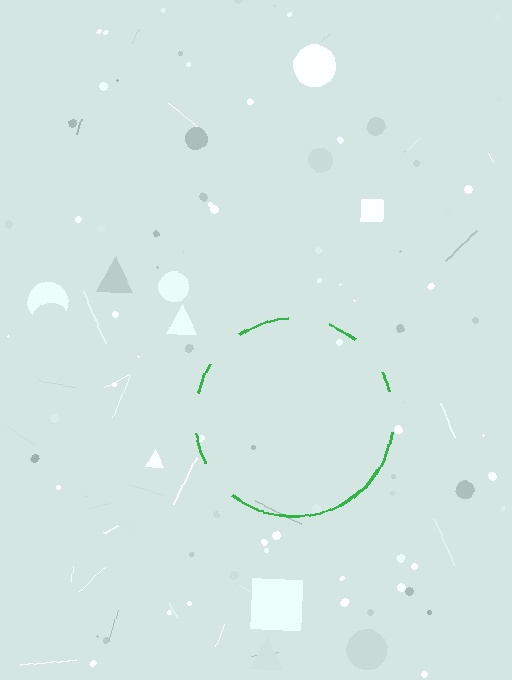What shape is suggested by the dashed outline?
The dashed outline suggests a circle.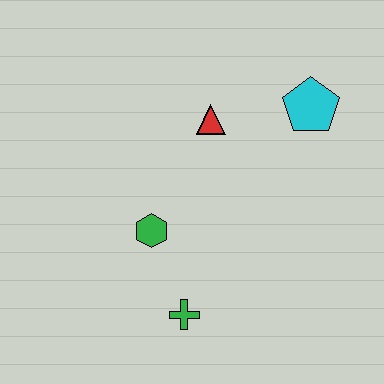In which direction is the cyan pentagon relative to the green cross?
The cyan pentagon is above the green cross.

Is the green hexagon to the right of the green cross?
No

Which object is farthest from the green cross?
The cyan pentagon is farthest from the green cross.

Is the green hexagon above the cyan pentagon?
No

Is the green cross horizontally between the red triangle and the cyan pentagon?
No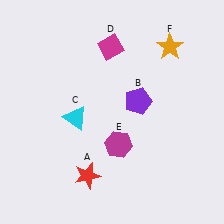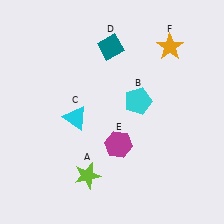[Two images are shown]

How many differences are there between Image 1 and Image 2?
There are 3 differences between the two images.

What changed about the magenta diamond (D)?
In Image 1, D is magenta. In Image 2, it changed to teal.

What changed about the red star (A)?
In Image 1, A is red. In Image 2, it changed to lime.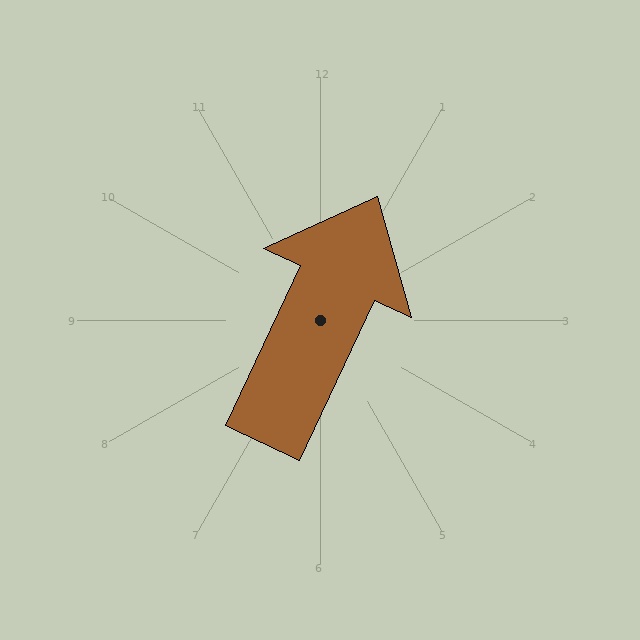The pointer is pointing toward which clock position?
Roughly 1 o'clock.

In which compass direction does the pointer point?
Northeast.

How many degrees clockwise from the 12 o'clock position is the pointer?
Approximately 25 degrees.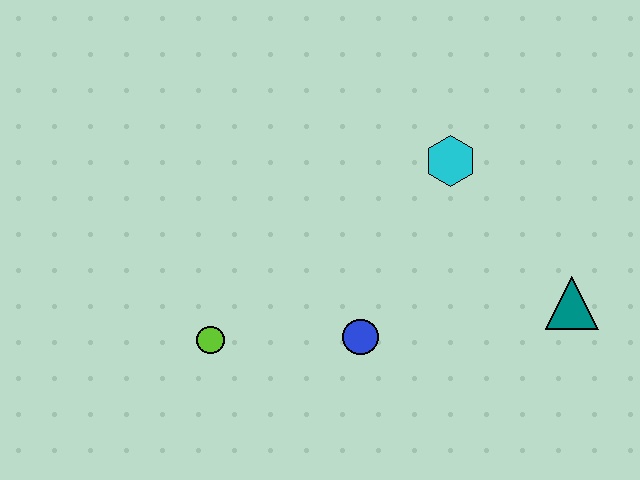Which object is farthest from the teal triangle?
The lime circle is farthest from the teal triangle.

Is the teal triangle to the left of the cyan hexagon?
No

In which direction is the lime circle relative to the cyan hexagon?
The lime circle is to the left of the cyan hexagon.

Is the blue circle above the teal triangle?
No